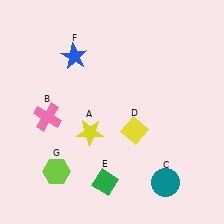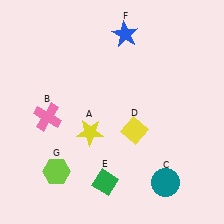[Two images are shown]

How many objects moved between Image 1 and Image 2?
1 object moved between the two images.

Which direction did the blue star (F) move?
The blue star (F) moved right.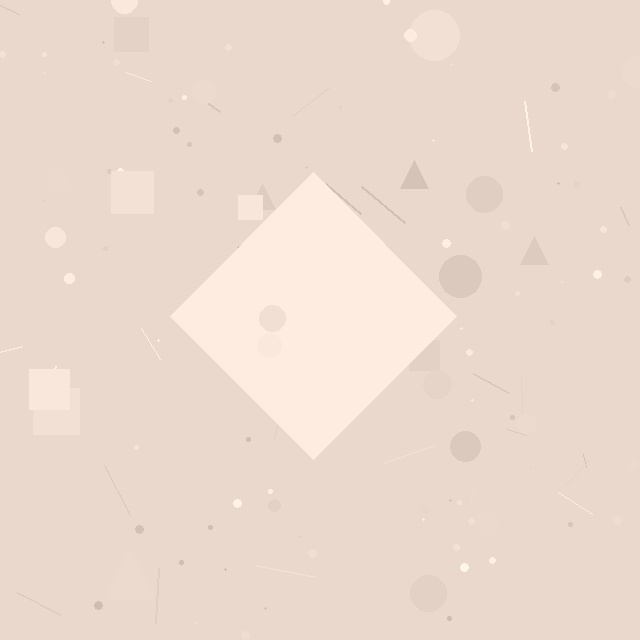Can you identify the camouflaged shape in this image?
The camouflaged shape is a diamond.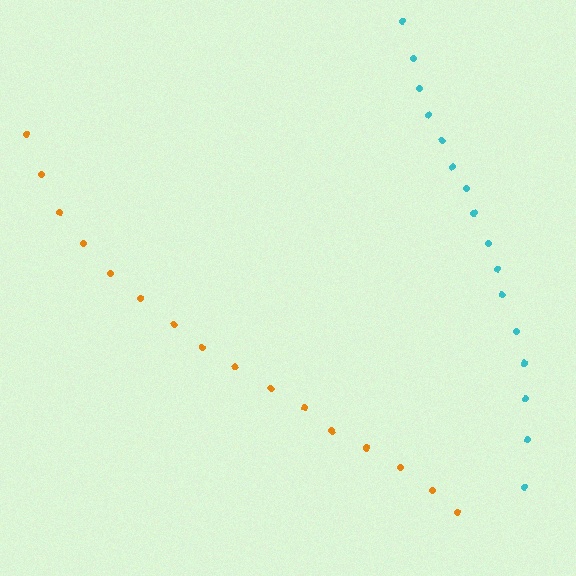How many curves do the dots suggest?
There are 2 distinct paths.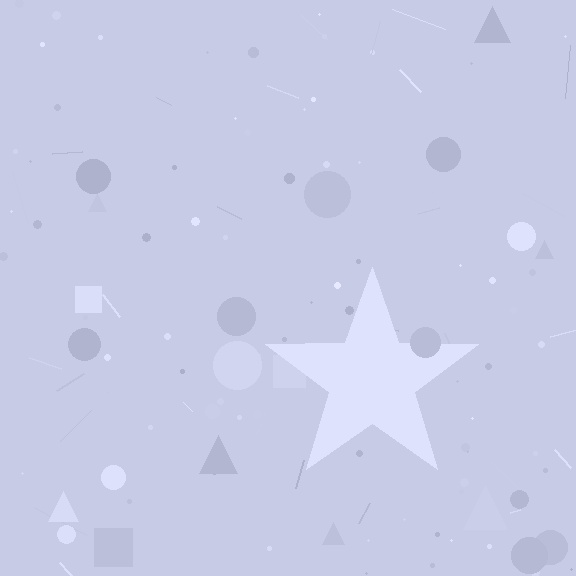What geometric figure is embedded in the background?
A star is embedded in the background.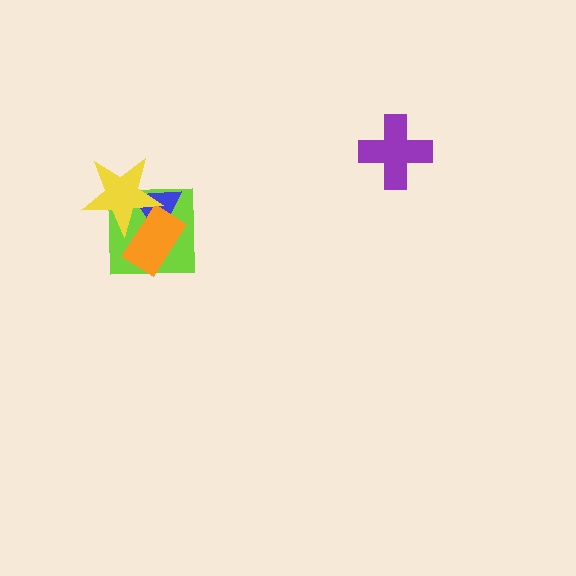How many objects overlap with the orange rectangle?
3 objects overlap with the orange rectangle.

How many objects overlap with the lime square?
3 objects overlap with the lime square.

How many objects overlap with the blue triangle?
3 objects overlap with the blue triangle.